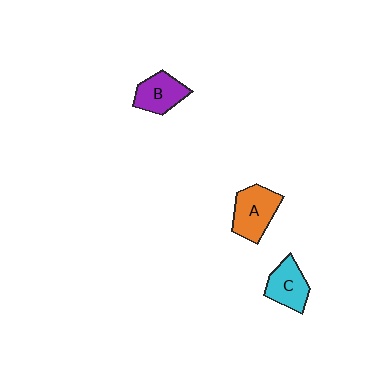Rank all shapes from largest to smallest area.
From largest to smallest: A (orange), C (cyan), B (purple).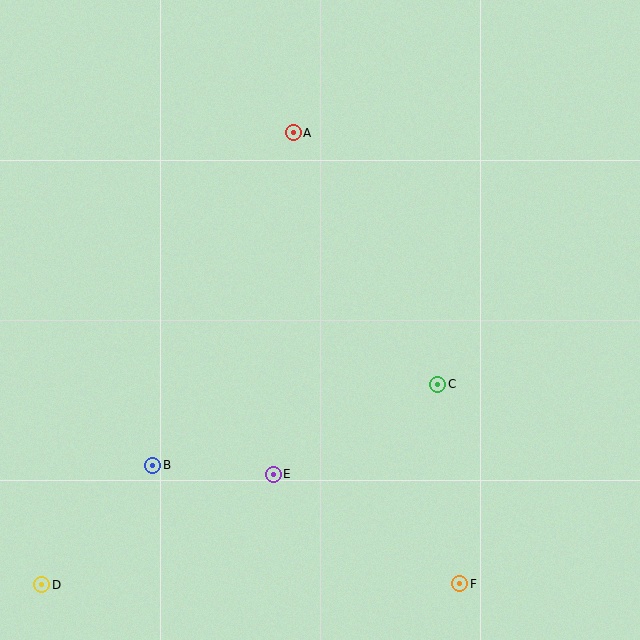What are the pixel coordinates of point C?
Point C is at (438, 384).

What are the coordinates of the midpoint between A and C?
The midpoint between A and C is at (365, 258).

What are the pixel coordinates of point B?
Point B is at (153, 465).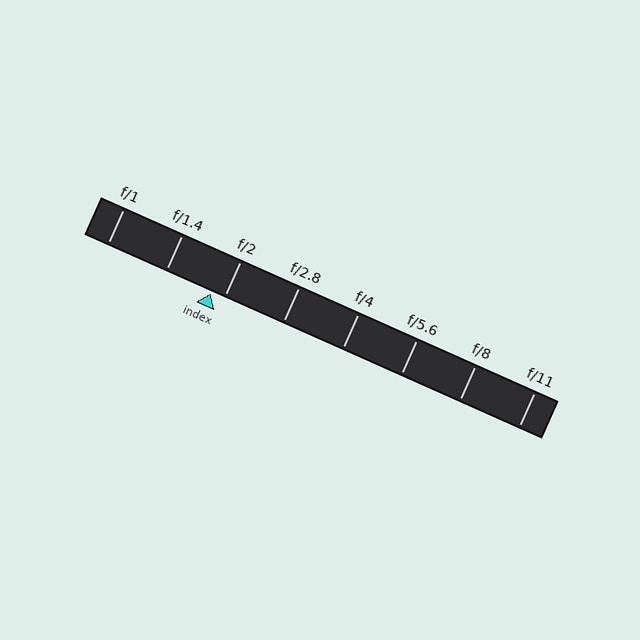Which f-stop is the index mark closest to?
The index mark is closest to f/2.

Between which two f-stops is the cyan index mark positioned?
The index mark is between f/1.4 and f/2.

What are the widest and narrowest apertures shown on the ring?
The widest aperture shown is f/1 and the narrowest is f/11.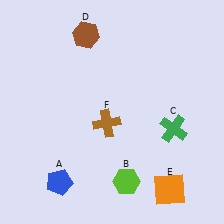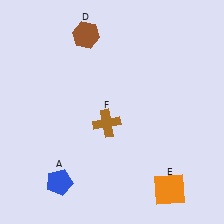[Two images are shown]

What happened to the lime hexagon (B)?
The lime hexagon (B) was removed in Image 2. It was in the bottom-right area of Image 1.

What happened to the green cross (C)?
The green cross (C) was removed in Image 2. It was in the bottom-right area of Image 1.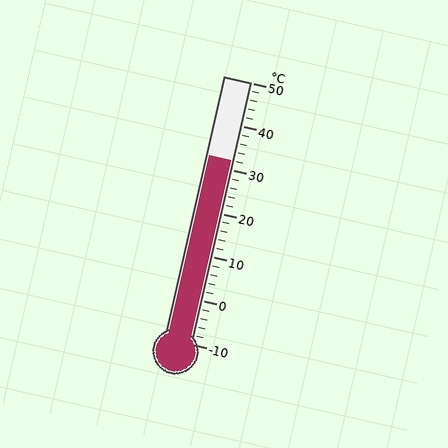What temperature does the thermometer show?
The thermometer shows approximately 32°C.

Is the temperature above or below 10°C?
The temperature is above 10°C.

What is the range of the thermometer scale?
The thermometer scale ranges from -10°C to 50°C.